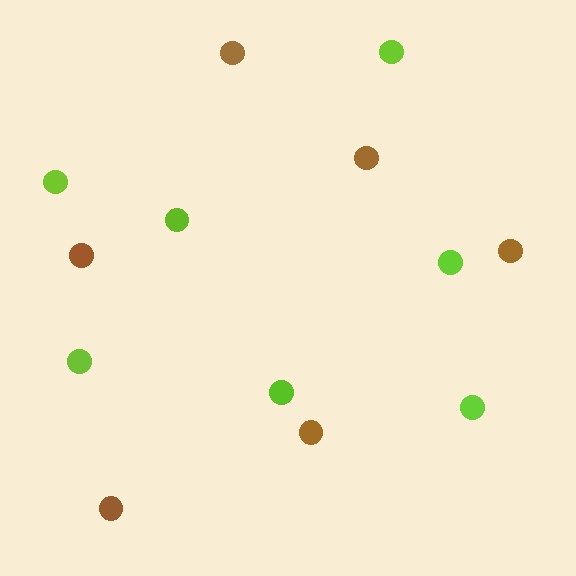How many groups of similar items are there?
There are 2 groups: one group of lime circles (7) and one group of brown circles (6).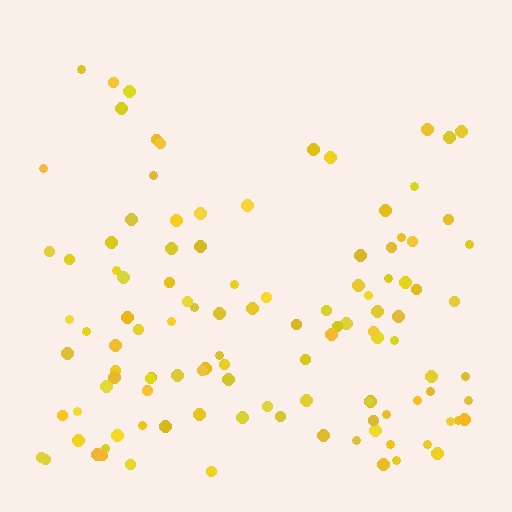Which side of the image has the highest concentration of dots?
The bottom.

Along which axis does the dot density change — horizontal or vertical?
Vertical.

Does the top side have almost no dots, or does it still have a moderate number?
Still a moderate number, just noticeably fewer than the bottom.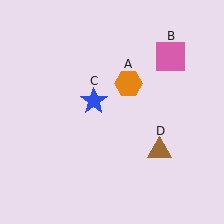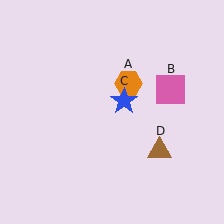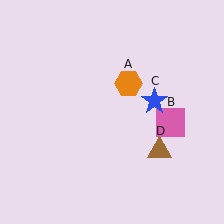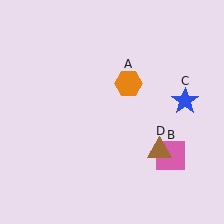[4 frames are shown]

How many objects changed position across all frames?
2 objects changed position: pink square (object B), blue star (object C).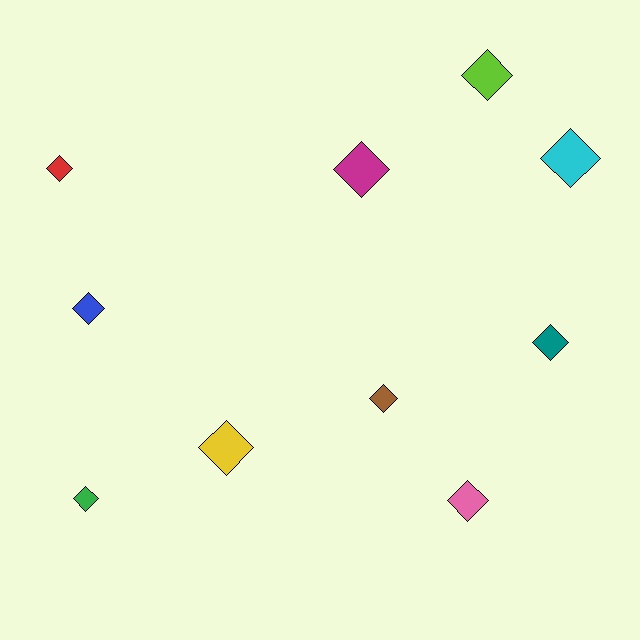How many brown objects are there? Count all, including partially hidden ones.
There is 1 brown object.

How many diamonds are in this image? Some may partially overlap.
There are 10 diamonds.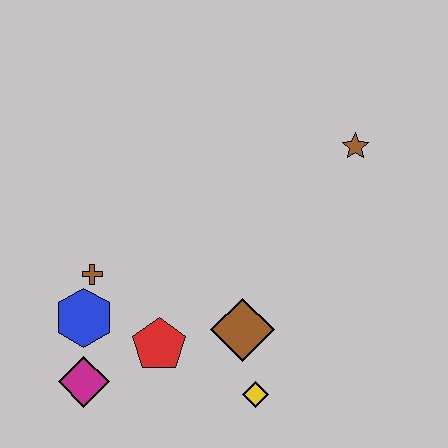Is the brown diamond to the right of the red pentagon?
Yes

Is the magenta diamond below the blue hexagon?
Yes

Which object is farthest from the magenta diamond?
The brown star is farthest from the magenta diamond.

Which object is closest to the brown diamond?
The yellow diamond is closest to the brown diamond.